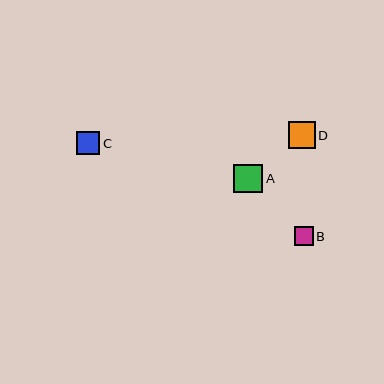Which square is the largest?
Square A is the largest with a size of approximately 29 pixels.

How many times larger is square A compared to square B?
Square A is approximately 1.6 times the size of square B.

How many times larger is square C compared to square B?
Square C is approximately 1.3 times the size of square B.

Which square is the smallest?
Square B is the smallest with a size of approximately 18 pixels.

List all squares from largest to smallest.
From largest to smallest: A, D, C, B.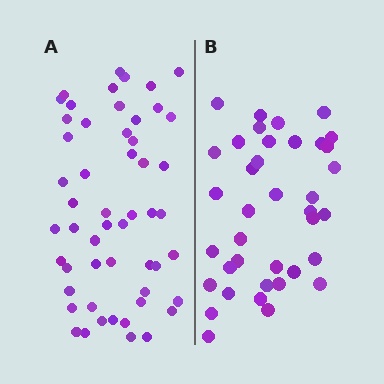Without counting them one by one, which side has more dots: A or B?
Region A (the left region) has more dots.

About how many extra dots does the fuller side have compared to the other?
Region A has approximately 15 more dots than region B.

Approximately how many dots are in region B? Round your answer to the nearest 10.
About 40 dots. (The exact count is 38, which rounds to 40.)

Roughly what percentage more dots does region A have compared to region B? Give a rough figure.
About 40% more.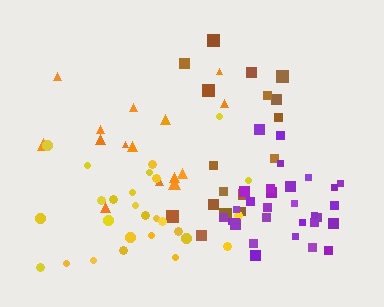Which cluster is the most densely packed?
Purple.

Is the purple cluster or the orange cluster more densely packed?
Purple.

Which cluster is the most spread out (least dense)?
Brown.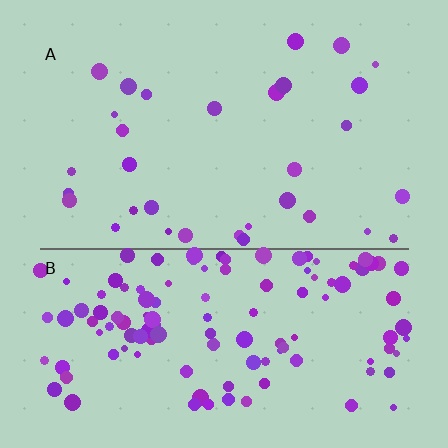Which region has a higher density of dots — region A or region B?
B (the bottom).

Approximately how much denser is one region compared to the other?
Approximately 4.0× — region B over region A.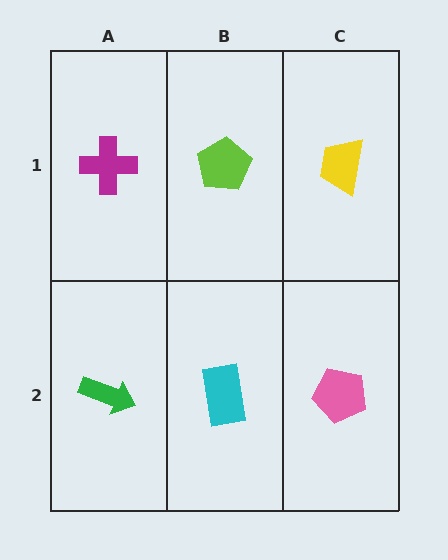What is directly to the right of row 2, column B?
A pink pentagon.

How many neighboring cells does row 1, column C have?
2.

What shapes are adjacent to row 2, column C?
A yellow trapezoid (row 1, column C), a cyan rectangle (row 2, column B).